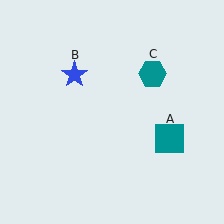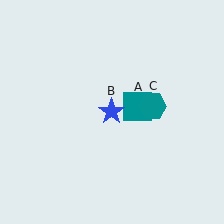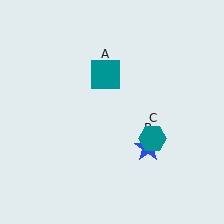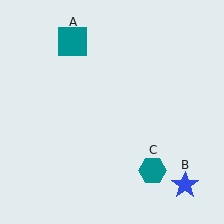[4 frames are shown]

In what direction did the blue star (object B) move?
The blue star (object B) moved down and to the right.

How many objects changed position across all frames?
3 objects changed position: teal square (object A), blue star (object B), teal hexagon (object C).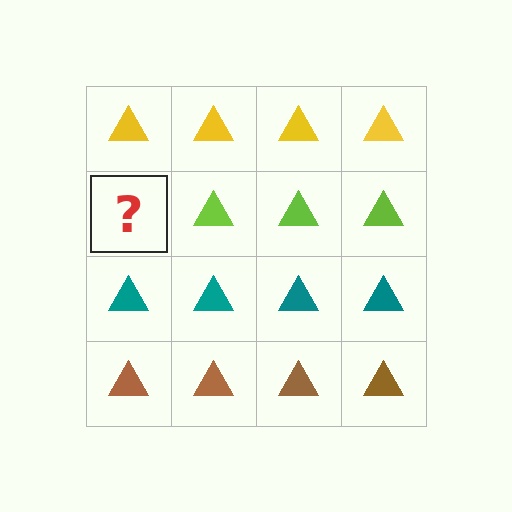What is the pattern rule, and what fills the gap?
The rule is that each row has a consistent color. The gap should be filled with a lime triangle.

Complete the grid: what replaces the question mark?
The question mark should be replaced with a lime triangle.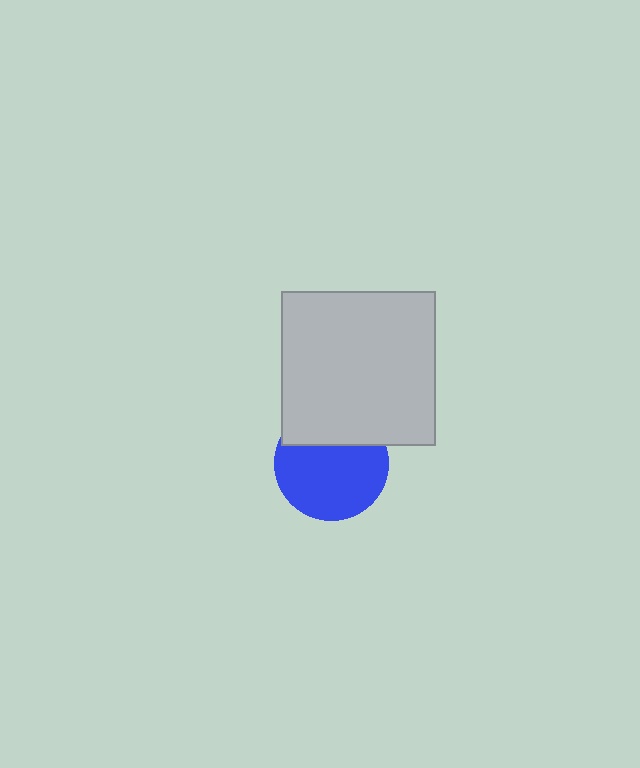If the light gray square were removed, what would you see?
You would see the complete blue circle.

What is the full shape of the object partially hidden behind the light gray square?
The partially hidden object is a blue circle.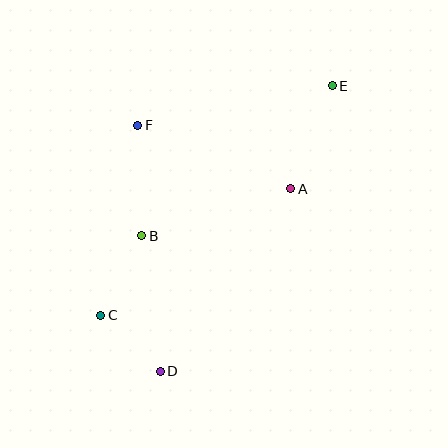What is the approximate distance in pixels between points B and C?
The distance between B and C is approximately 89 pixels.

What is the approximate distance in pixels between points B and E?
The distance between B and E is approximately 243 pixels.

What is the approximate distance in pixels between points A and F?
The distance between A and F is approximately 166 pixels.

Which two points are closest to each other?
Points C and D are closest to each other.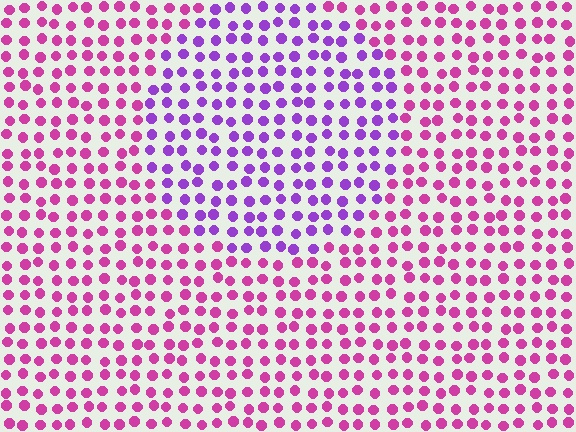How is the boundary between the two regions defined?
The boundary is defined purely by a slight shift in hue (about 41 degrees). Spacing, size, and orientation are identical on both sides.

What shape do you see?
I see a circle.